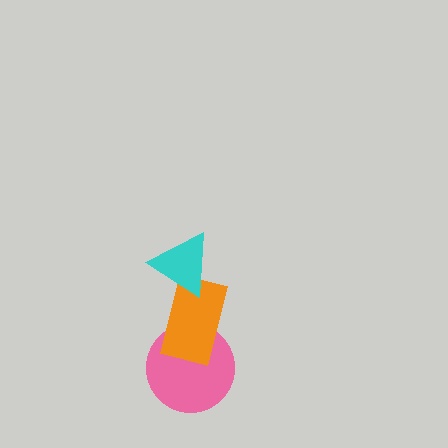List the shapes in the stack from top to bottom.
From top to bottom: the cyan triangle, the orange rectangle, the pink circle.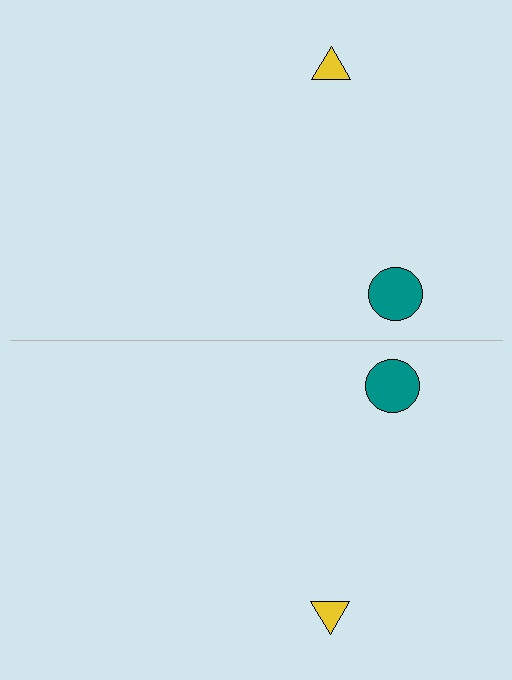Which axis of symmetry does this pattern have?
The pattern has a horizontal axis of symmetry running through the center of the image.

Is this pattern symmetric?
Yes, this pattern has bilateral (reflection) symmetry.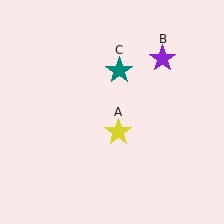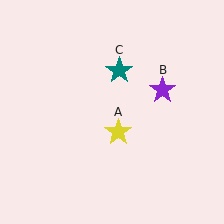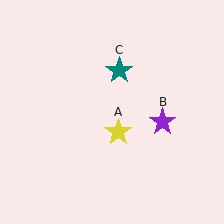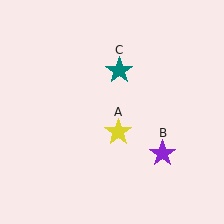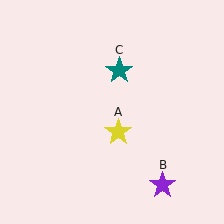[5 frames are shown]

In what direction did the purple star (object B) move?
The purple star (object B) moved down.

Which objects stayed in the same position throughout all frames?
Yellow star (object A) and teal star (object C) remained stationary.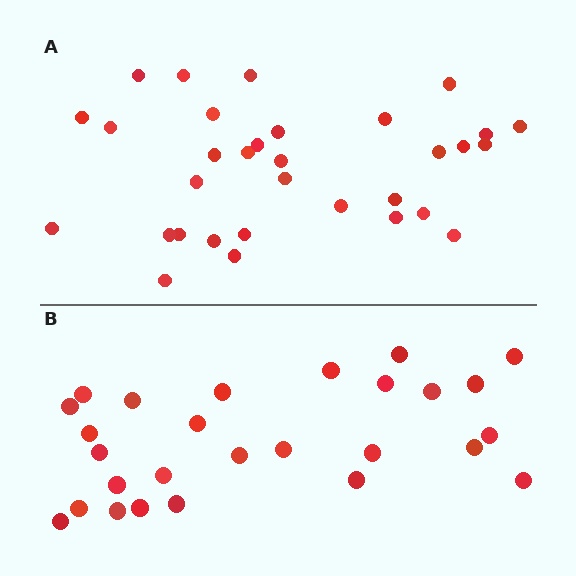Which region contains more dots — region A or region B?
Region A (the top region) has more dots.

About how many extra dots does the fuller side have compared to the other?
Region A has about 5 more dots than region B.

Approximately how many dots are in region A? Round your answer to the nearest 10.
About 30 dots. (The exact count is 32, which rounds to 30.)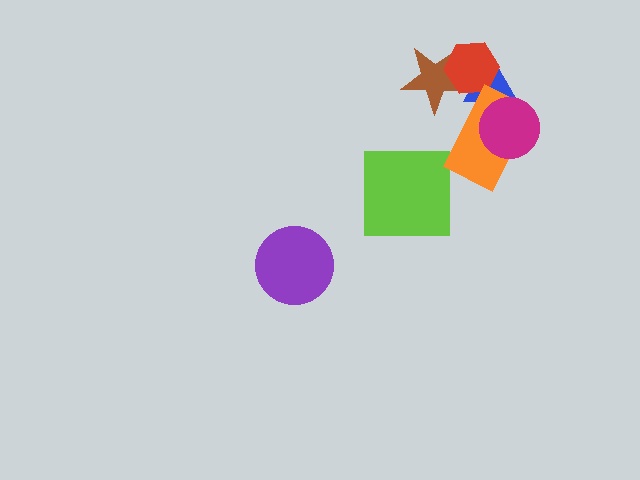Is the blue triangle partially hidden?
Yes, it is partially covered by another shape.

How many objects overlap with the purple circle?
0 objects overlap with the purple circle.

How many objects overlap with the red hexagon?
2 objects overlap with the red hexagon.